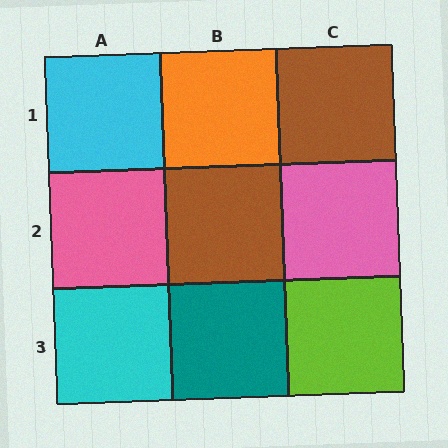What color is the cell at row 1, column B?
Orange.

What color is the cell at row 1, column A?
Cyan.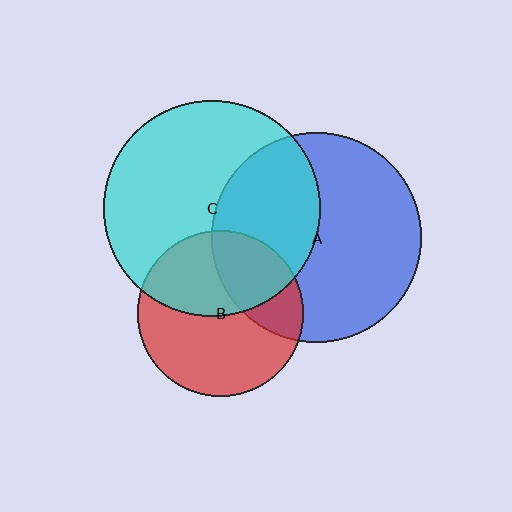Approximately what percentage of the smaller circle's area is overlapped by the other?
Approximately 45%.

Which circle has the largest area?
Circle C (cyan).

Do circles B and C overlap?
Yes.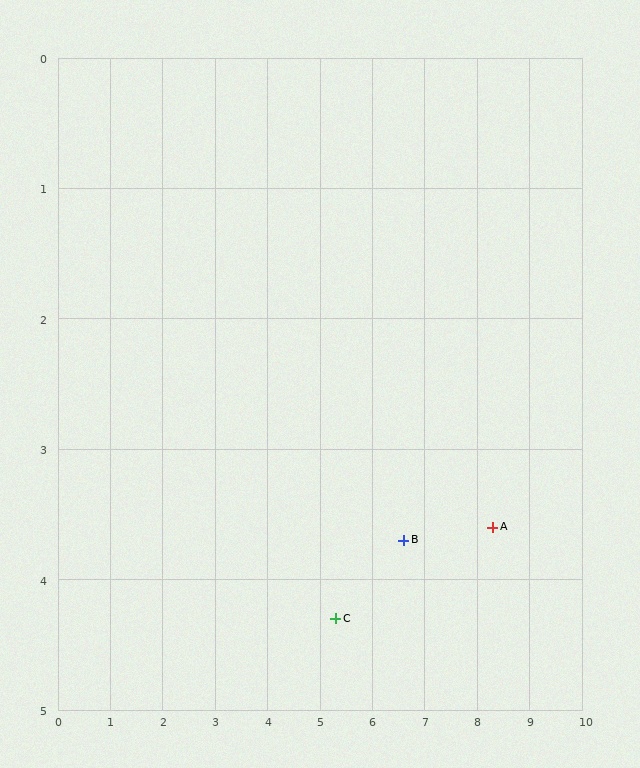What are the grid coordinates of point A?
Point A is at approximately (8.3, 3.6).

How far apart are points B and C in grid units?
Points B and C are about 1.4 grid units apart.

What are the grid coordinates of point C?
Point C is at approximately (5.3, 4.3).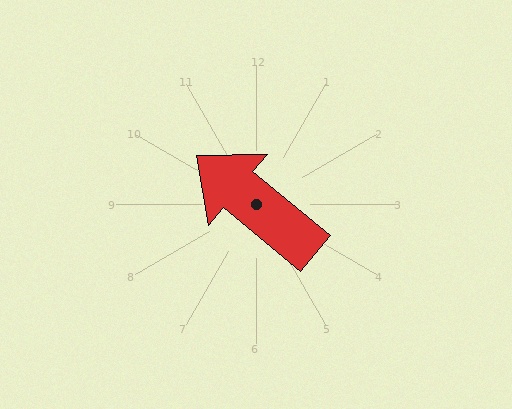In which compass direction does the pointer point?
Northwest.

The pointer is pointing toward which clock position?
Roughly 10 o'clock.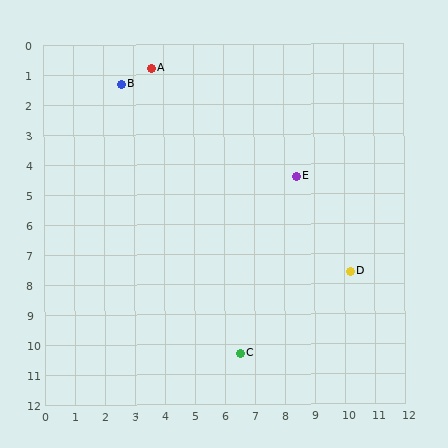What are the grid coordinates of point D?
Point D is at approximately (10.2, 7.6).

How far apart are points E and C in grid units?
Points E and C are about 6.2 grid units apart.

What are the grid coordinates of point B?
Point B is at approximately (2.6, 1.3).